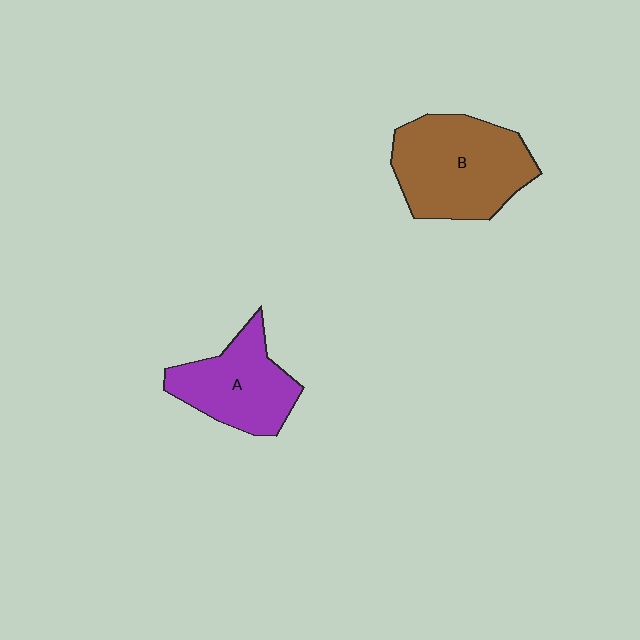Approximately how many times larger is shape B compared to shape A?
Approximately 1.4 times.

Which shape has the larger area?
Shape B (brown).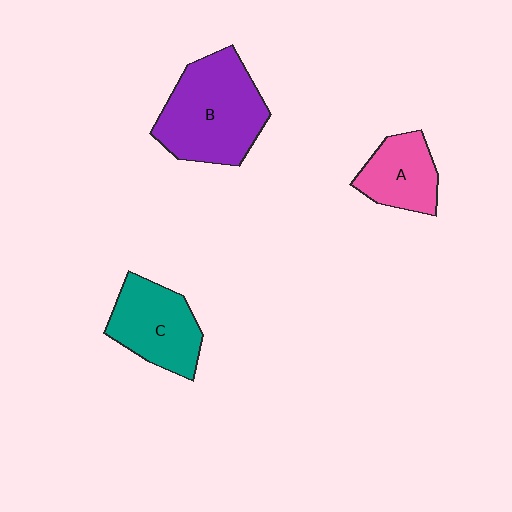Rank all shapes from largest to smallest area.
From largest to smallest: B (purple), C (teal), A (pink).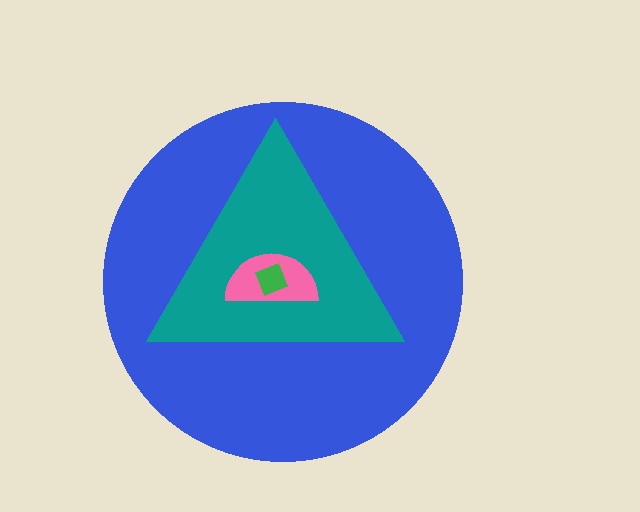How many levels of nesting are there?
4.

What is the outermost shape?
The blue circle.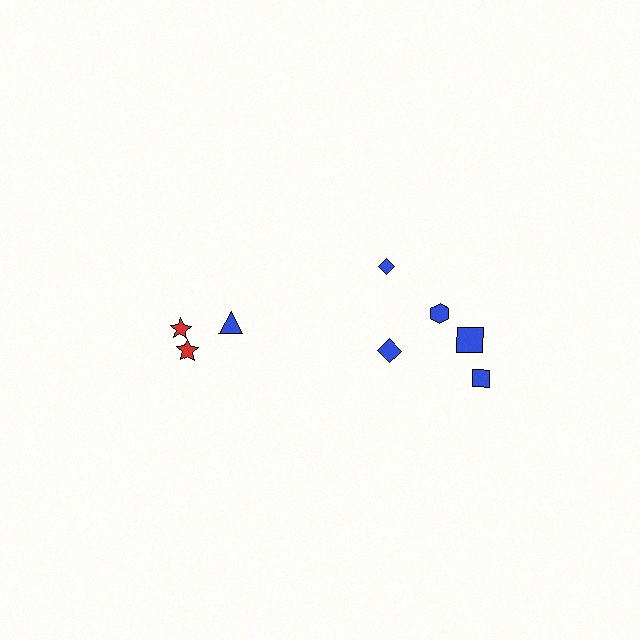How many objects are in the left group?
There are 3 objects.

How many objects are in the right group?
There are 5 objects.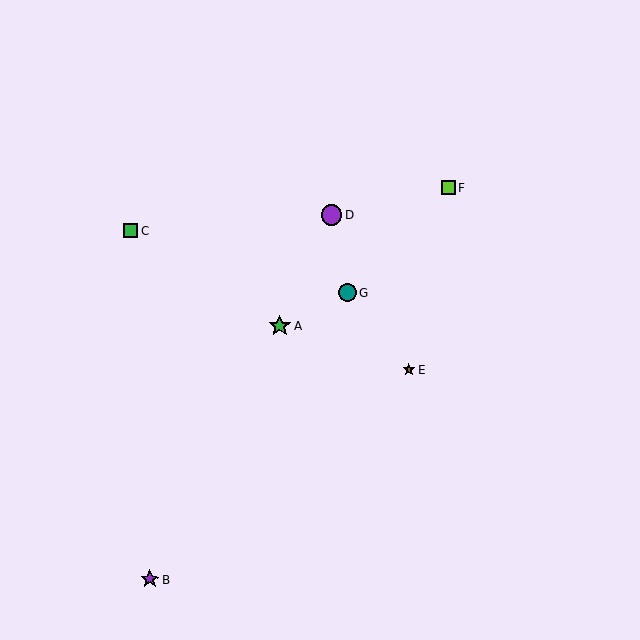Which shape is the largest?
The green star (labeled A) is the largest.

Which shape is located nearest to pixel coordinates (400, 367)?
The brown star (labeled E) at (409, 370) is nearest to that location.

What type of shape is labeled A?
Shape A is a green star.